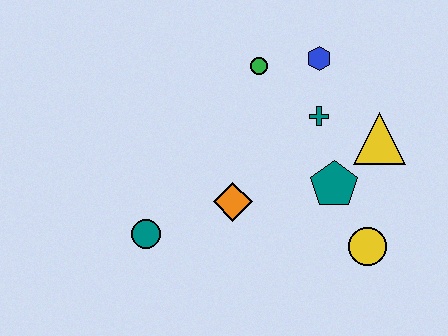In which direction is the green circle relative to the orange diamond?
The green circle is above the orange diamond.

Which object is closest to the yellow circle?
The teal pentagon is closest to the yellow circle.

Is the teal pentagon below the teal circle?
No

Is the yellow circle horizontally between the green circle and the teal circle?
No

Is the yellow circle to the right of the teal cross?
Yes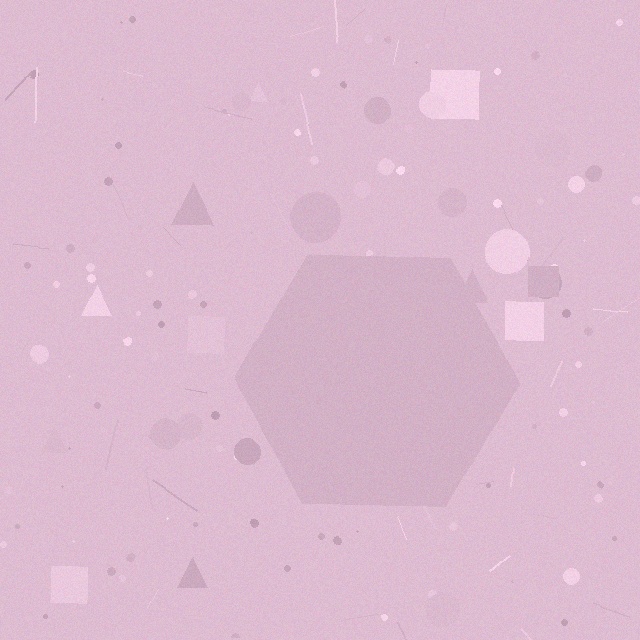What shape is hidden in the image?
A hexagon is hidden in the image.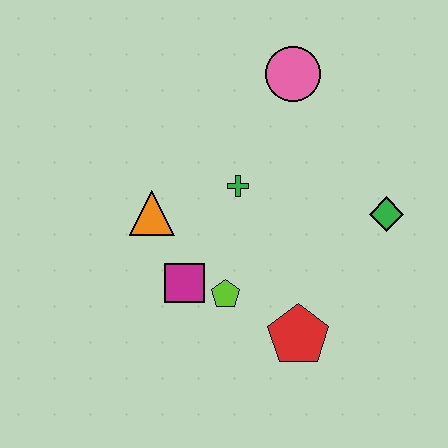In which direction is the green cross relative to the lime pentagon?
The green cross is above the lime pentagon.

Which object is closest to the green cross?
The orange triangle is closest to the green cross.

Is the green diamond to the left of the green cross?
No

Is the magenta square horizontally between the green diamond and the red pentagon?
No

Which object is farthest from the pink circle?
The red pentagon is farthest from the pink circle.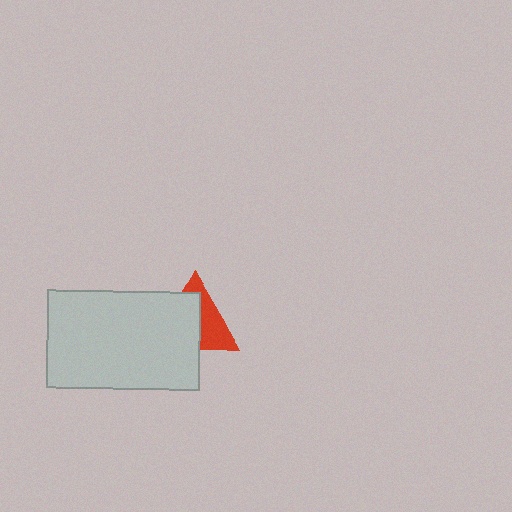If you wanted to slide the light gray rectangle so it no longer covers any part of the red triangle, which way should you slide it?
Slide it toward the lower-left — that is the most direct way to separate the two shapes.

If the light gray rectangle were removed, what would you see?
You would see the complete red triangle.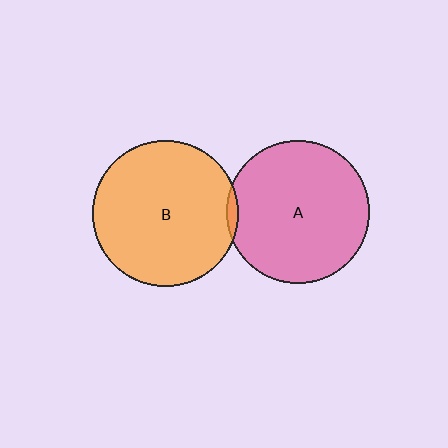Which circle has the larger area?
Circle B (orange).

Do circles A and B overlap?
Yes.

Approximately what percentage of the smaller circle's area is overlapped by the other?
Approximately 5%.